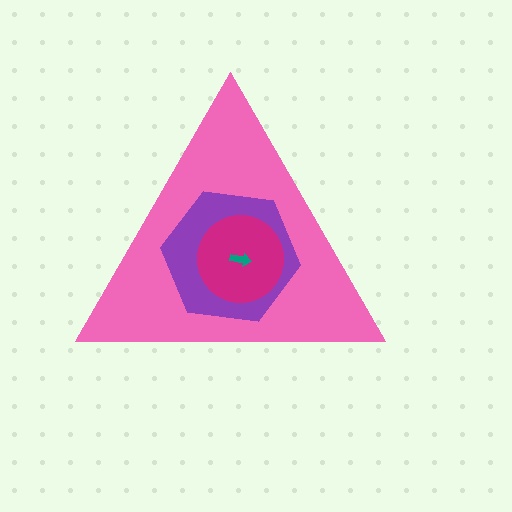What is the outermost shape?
The pink triangle.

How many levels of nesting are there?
4.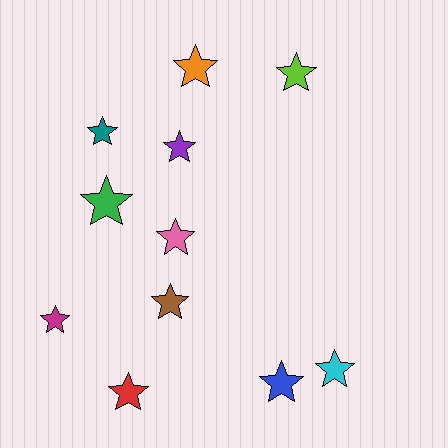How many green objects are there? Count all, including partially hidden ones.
There is 1 green object.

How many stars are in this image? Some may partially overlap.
There are 11 stars.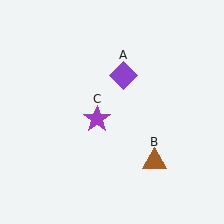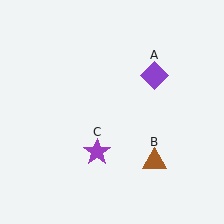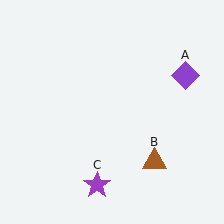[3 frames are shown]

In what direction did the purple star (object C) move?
The purple star (object C) moved down.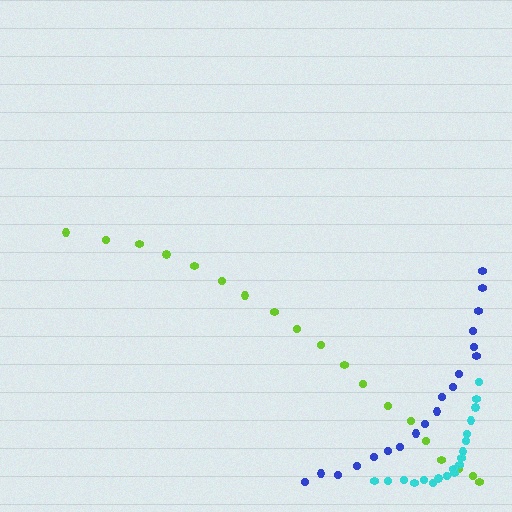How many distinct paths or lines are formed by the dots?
There are 3 distinct paths.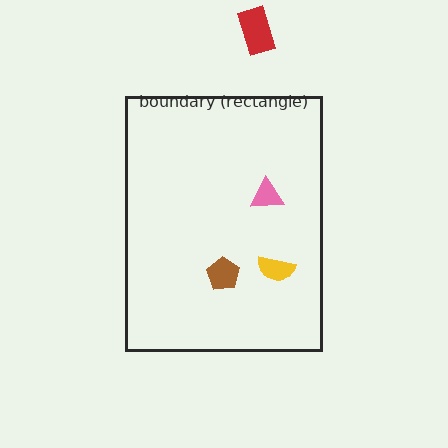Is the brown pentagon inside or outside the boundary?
Inside.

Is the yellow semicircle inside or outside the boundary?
Inside.